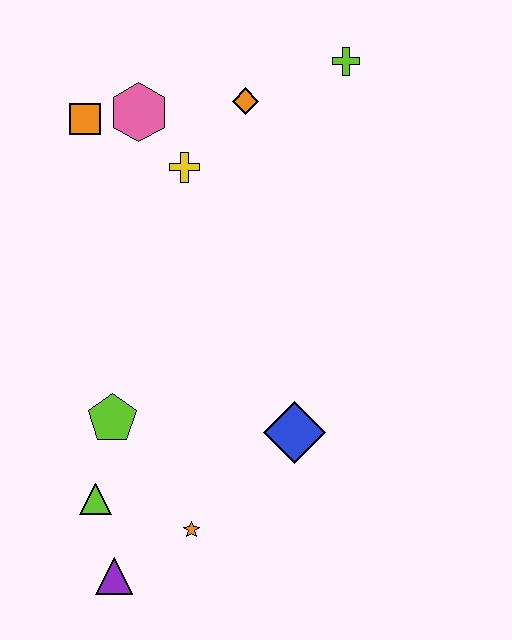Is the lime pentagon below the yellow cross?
Yes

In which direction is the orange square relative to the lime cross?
The orange square is to the left of the lime cross.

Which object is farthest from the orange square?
The purple triangle is farthest from the orange square.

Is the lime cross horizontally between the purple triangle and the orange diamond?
No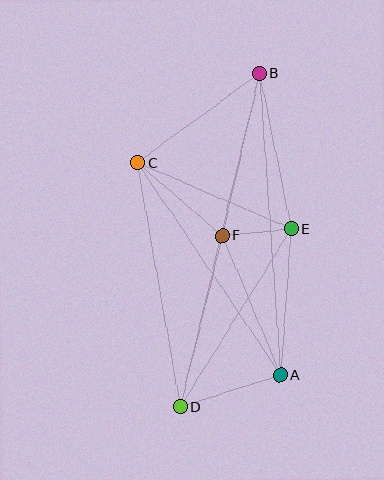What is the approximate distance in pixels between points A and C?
The distance between A and C is approximately 256 pixels.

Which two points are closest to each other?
Points E and F are closest to each other.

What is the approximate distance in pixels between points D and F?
The distance between D and F is approximately 177 pixels.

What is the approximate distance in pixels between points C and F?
The distance between C and F is approximately 112 pixels.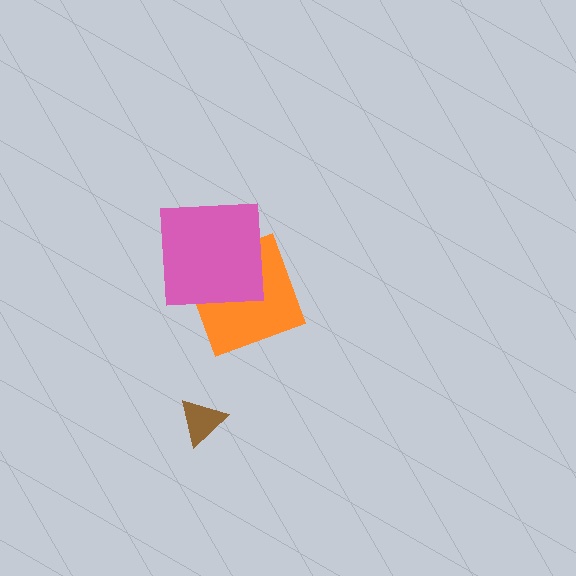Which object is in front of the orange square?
The pink square is in front of the orange square.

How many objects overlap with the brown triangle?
0 objects overlap with the brown triangle.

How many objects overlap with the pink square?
1 object overlaps with the pink square.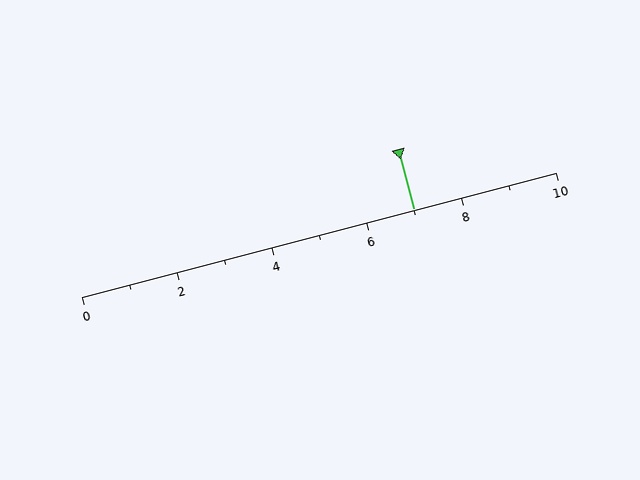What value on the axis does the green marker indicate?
The marker indicates approximately 7.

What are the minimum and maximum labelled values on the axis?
The axis runs from 0 to 10.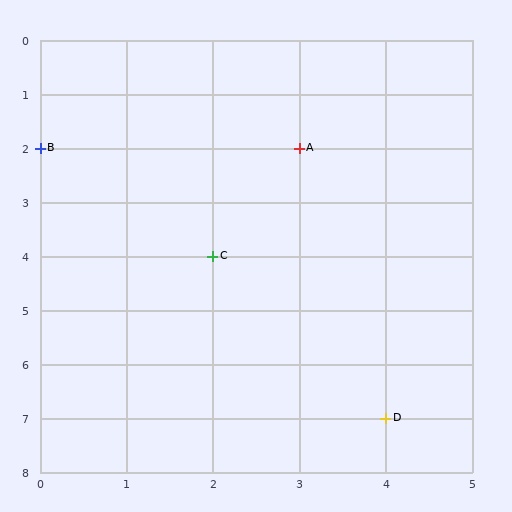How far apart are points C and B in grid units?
Points C and B are 2 columns and 2 rows apart (about 2.8 grid units diagonally).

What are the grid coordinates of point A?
Point A is at grid coordinates (3, 2).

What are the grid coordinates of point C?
Point C is at grid coordinates (2, 4).